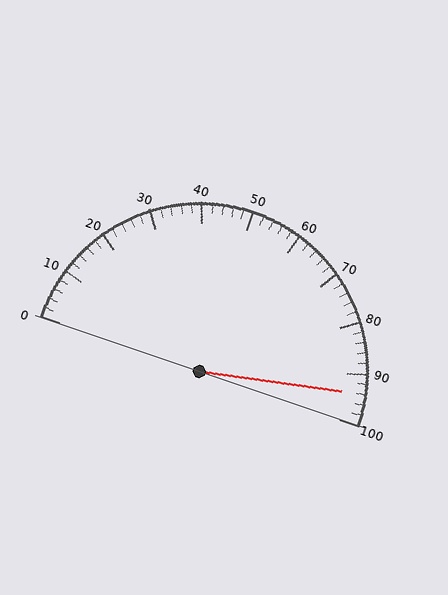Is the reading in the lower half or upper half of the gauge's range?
The reading is in the upper half of the range (0 to 100).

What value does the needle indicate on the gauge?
The needle indicates approximately 94.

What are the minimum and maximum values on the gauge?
The gauge ranges from 0 to 100.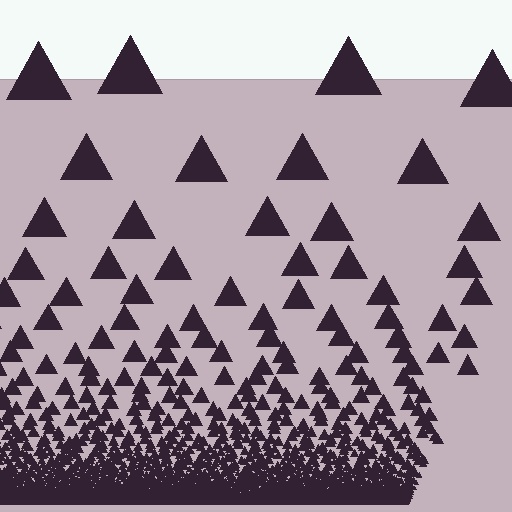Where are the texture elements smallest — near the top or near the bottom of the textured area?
Near the bottom.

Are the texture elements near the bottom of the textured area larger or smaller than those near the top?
Smaller. The gradient is inverted — elements near the bottom are smaller and denser.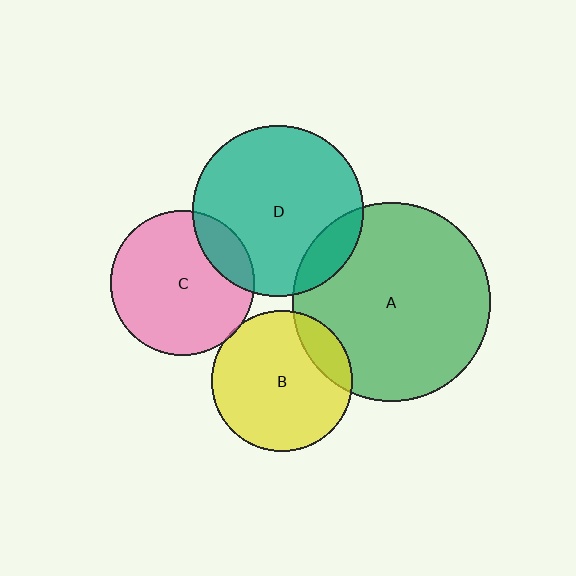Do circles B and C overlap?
Yes.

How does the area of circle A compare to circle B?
Approximately 2.0 times.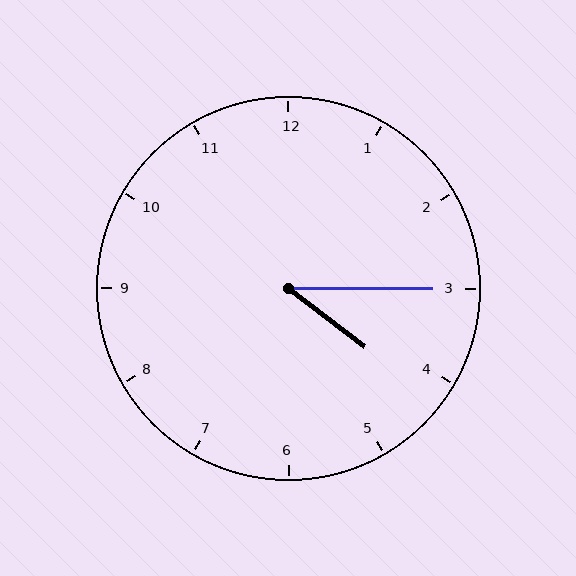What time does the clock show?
4:15.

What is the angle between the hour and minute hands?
Approximately 38 degrees.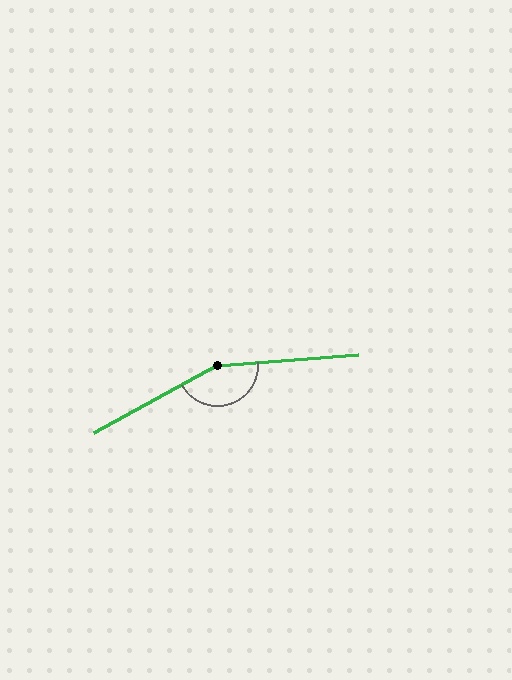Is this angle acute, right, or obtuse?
It is obtuse.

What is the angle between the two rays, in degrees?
Approximately 156 degrees.